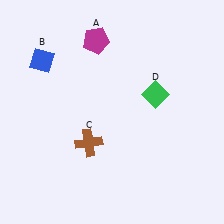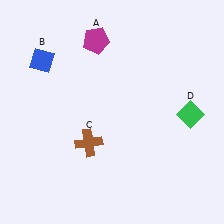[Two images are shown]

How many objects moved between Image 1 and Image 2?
1 object moved between the two images.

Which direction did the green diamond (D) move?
The green diamond (D) moved right.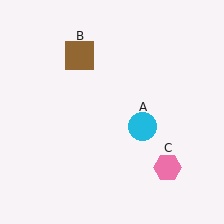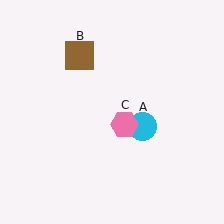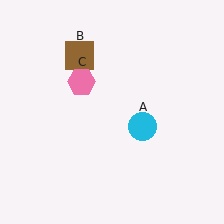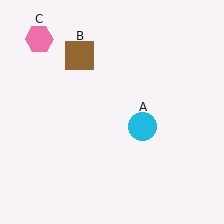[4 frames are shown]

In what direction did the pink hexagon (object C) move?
The pink hexagon (object C) moved up and to the left.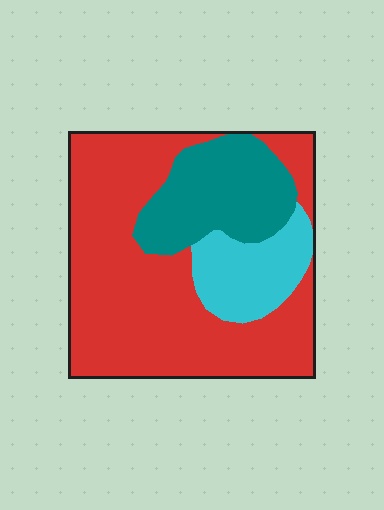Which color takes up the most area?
Red, at roughly 65%.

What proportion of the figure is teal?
Teal takes up between a sixth and a third of the figure.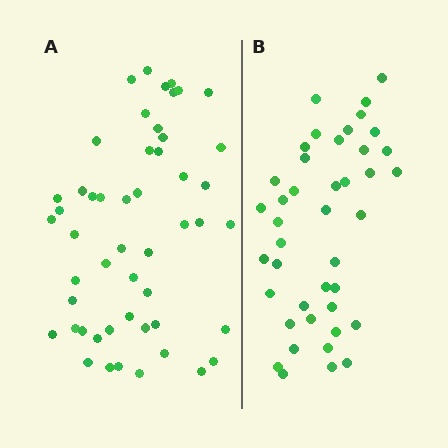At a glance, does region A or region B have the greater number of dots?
Region A (the left region) has more dots.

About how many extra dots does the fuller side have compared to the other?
Region A has roughly 8 or so more dots than region B.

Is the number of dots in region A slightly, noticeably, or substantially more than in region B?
Region A has only slightly more — the two regions are fairly close. The ratio is roughly 1.2 to 1.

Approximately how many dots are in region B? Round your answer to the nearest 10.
About 40 dots. (The exact count is 42, which rounds to 40.)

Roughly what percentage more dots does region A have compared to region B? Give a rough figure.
About 20% more.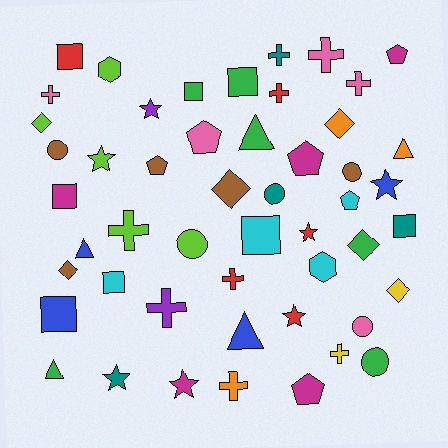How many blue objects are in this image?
There are 4 blue objects.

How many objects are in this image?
There are 50 objects.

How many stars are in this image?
There are 7 stars.